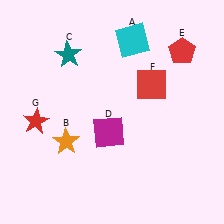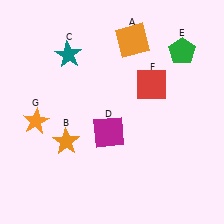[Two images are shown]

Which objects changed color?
A changed from cyan to orange. E changed from red to green. G changed from red to orange.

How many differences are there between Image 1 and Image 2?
There are 3 differences between the two images.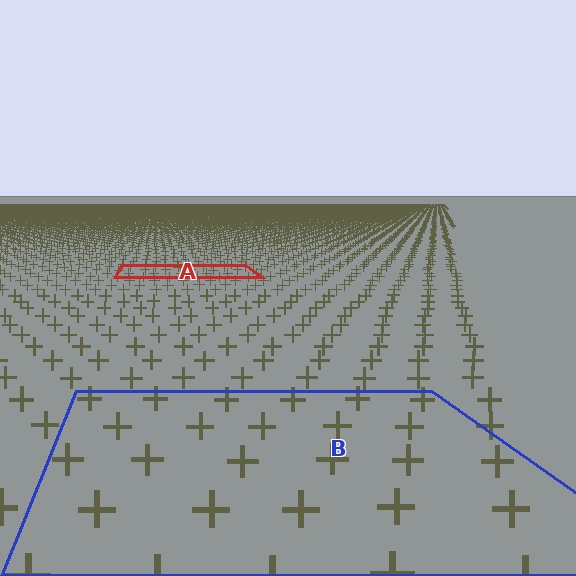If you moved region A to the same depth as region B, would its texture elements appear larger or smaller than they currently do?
They would appear larger. At a closer depth, the same texture elements are projected at a bigger on-screen size.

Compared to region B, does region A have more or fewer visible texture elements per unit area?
Region A has more texture elements per unit area — they are packed more densely because it is farther away.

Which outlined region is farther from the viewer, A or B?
Region A is farther from the viewer — the texture elements inside it appear smaller and more densely packed.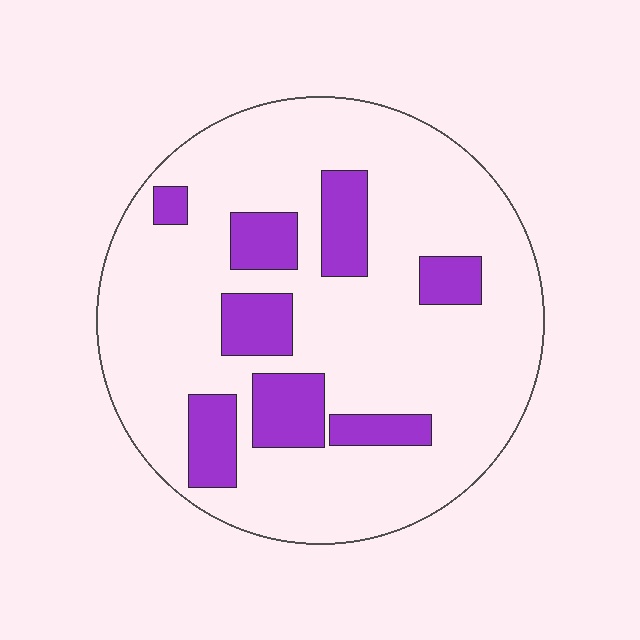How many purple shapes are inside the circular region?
8.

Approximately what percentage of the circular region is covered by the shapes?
Approximately 20%.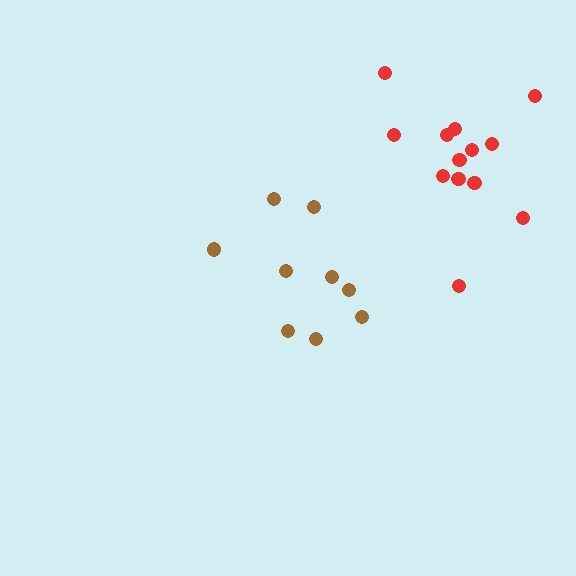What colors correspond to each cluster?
The clusters are colored: brown, red.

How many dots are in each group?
Group 1: 9 dots, Group 2: 13 dots (22 total).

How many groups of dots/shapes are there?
There are 2 groups.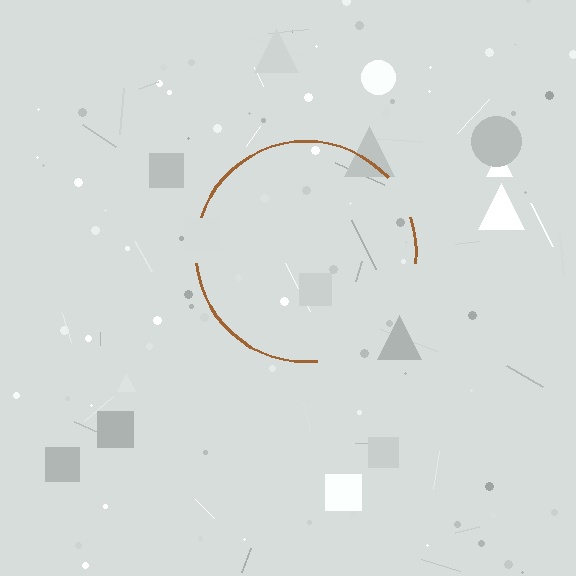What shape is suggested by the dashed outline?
The dashed outline suggests a circle.